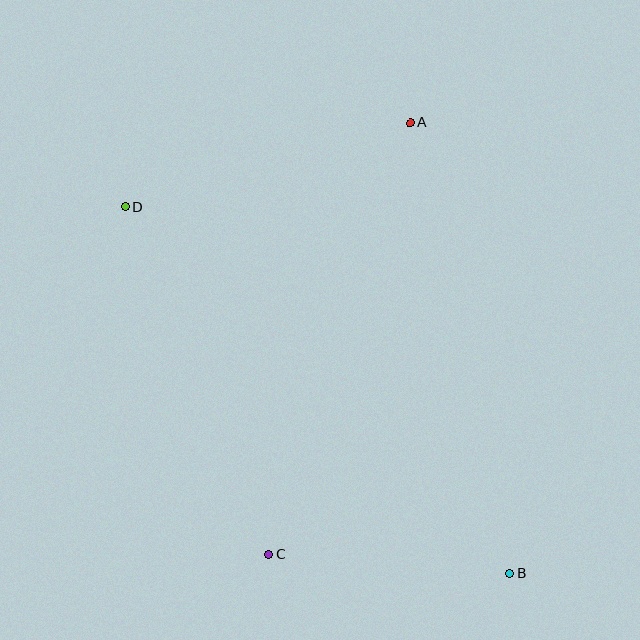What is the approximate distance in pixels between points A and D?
The distance between A and D is approximately 297 pixels.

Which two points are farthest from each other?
Points B and D are farthest from each other.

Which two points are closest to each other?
Points B and C are closest to each other.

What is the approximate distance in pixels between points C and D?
The distance between C and D is approximately 376 pixels.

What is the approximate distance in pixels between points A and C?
The distance between A and C is approximately 454 pixels.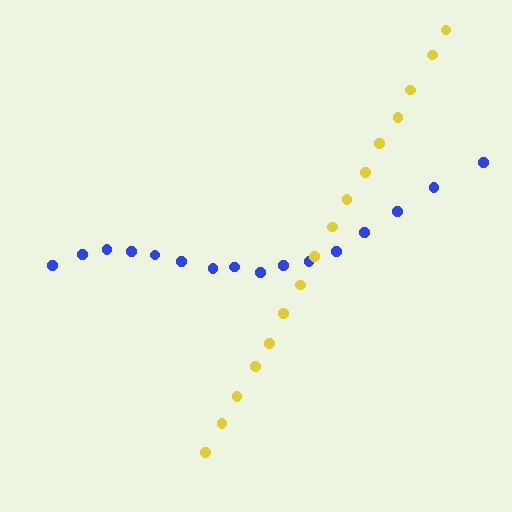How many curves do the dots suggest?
There are 2 distinct paths.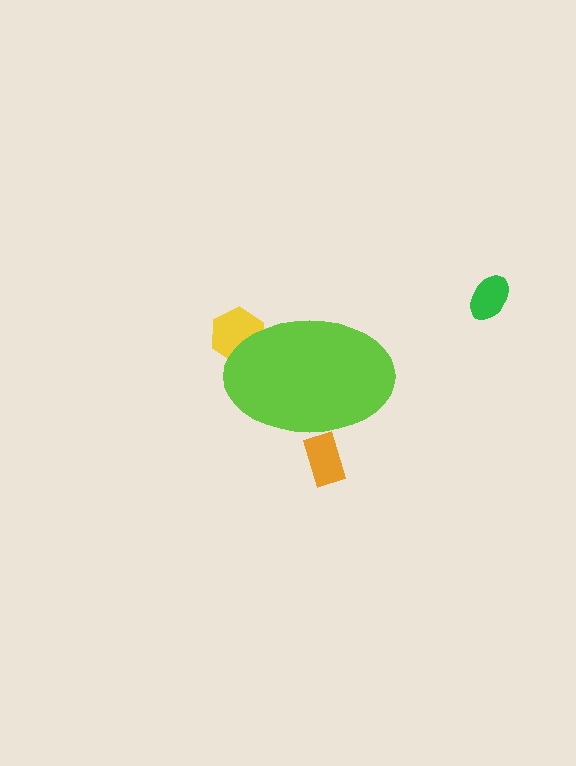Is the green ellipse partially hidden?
No, the green ellipse is fully visible.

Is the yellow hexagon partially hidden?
Yes, the yellow hexagon is partially hidden behind the lime ellipse.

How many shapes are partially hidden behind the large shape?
2 shapes are partially hidden.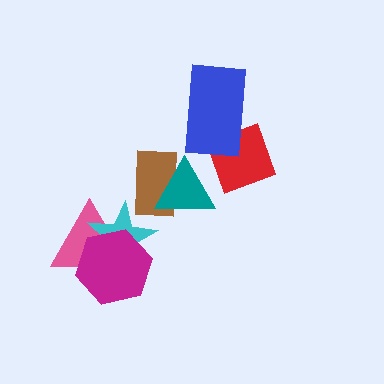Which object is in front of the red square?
The blue rectangle is in front of the red square.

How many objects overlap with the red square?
1 object overlaps with the red square.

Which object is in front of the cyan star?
The magenta hexagon is in front of the cyan star.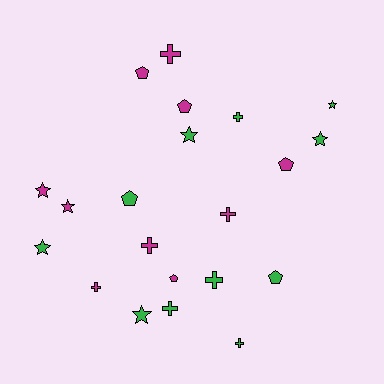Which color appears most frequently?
Green, with 11 objects.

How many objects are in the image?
There are 21 objects.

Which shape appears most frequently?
Cross, with 8 objects.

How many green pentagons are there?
There are 2 green pentagons.